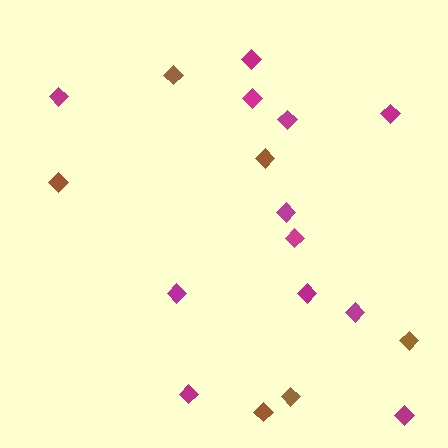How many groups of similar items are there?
There are 2 groups: one group of brown diamonds (6) and one group of magenta diamonds (12).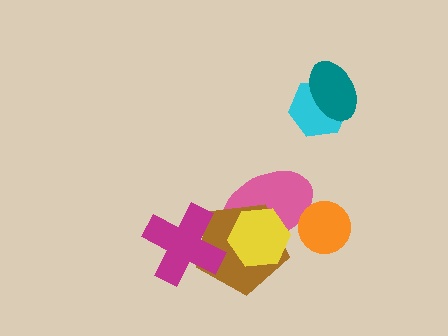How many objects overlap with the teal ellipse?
1 object overlaps with the teal ellipse.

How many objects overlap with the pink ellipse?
3 objects overlap with the pink ellipse.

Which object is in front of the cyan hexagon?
The teal ellipse is in front of the cyan hexagon.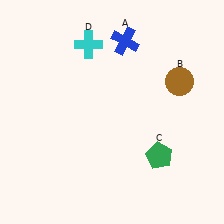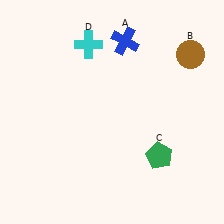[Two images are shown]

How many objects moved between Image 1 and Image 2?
1 object moved between the two images.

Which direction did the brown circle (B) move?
The brown circle (B) moved up.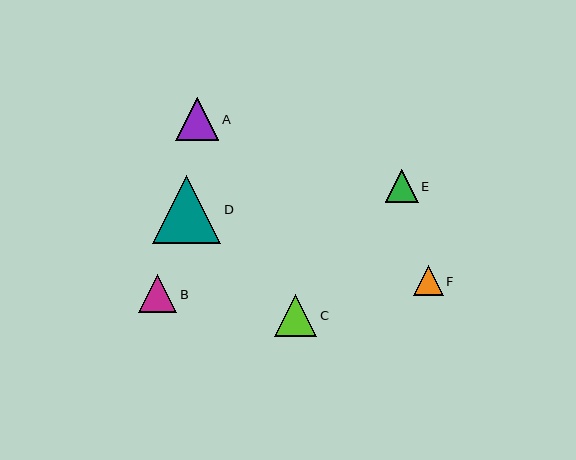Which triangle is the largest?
Triangle D is the largest with a size of approximately 68 pixels.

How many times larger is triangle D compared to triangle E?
Triangle D is approximately 2.1 times the size of triangle E.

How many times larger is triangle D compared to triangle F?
Triangle D is approximately 2.3 times the size of triangle F.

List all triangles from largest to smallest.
From largest to smallest: D, A, C, B, E, F.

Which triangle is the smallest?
Triangle F is the smallest with a size of approximately 30 pixels.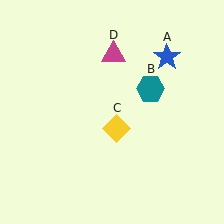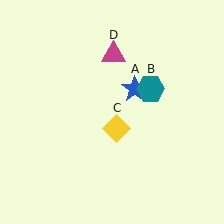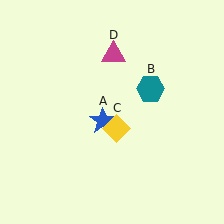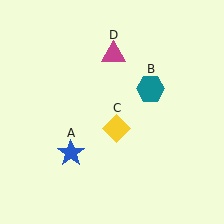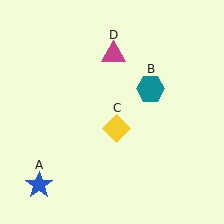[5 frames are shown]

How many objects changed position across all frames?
1 object changed position: blue star (object A).